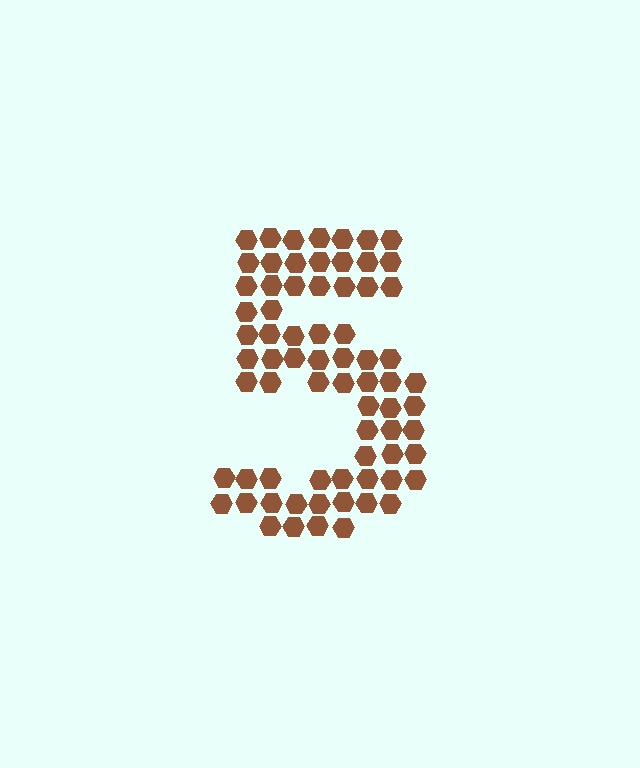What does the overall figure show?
The overall figure shows the digit 5.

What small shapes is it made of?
It is made of small hexagons.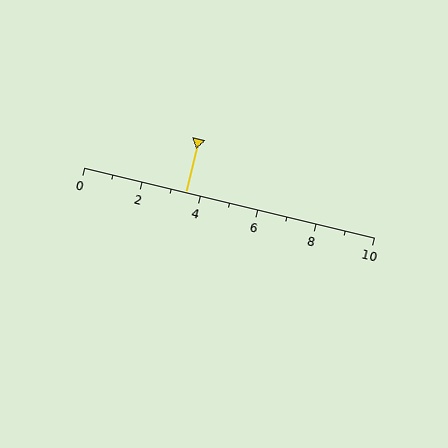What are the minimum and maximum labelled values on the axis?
The axis runs from 0 to 10.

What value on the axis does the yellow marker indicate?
The marker indicates approximately 3.5.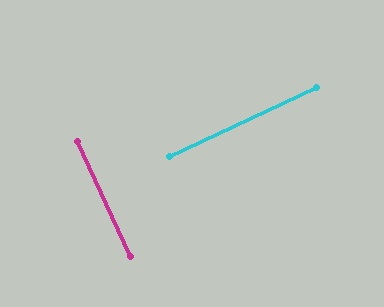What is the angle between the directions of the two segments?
Approximately 90 degrees.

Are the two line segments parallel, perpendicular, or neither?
Perpendicular — they meet at approximately 90°.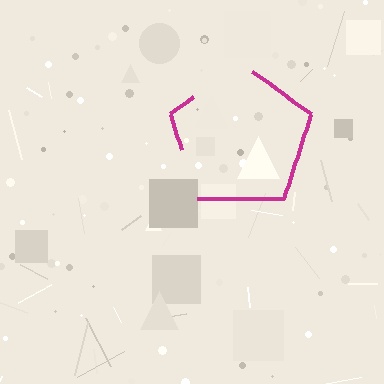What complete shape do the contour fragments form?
The contour fragments form a pentagon.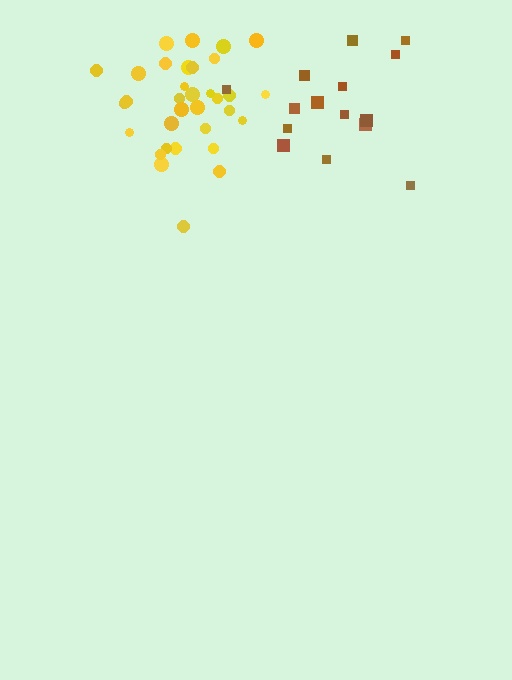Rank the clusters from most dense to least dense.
yellow, brown.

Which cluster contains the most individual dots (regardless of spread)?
Yellow (33).